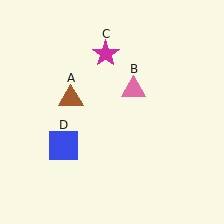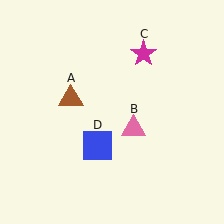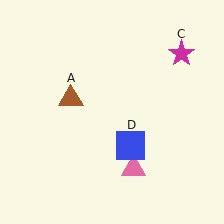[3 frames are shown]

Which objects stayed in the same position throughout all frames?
Brown triangle (object A) remained stationary.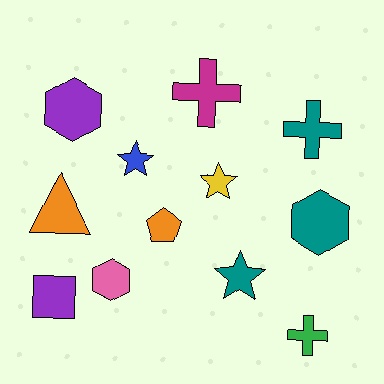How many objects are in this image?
There are 12 objects.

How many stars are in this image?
There are 3 stars.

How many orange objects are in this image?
There are 2 orange objects.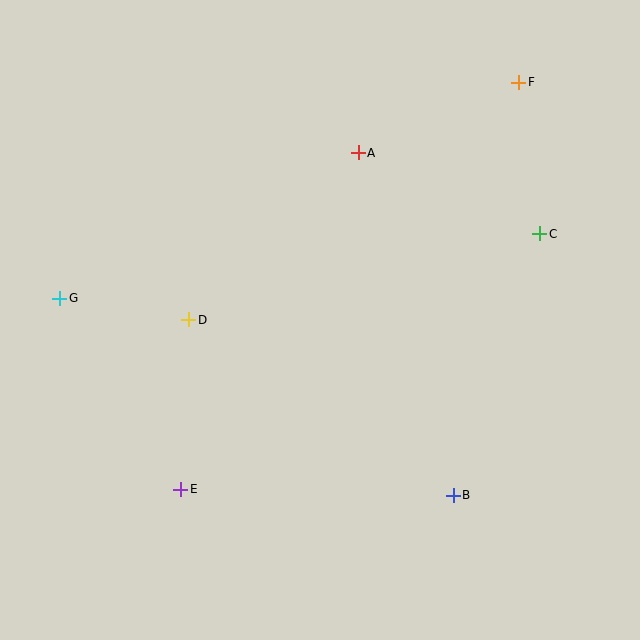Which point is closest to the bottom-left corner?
Point E is closest to the bottom-left corner.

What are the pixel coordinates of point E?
Point E is at (181, 489).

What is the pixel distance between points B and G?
The distance between B and G is 440 pixels.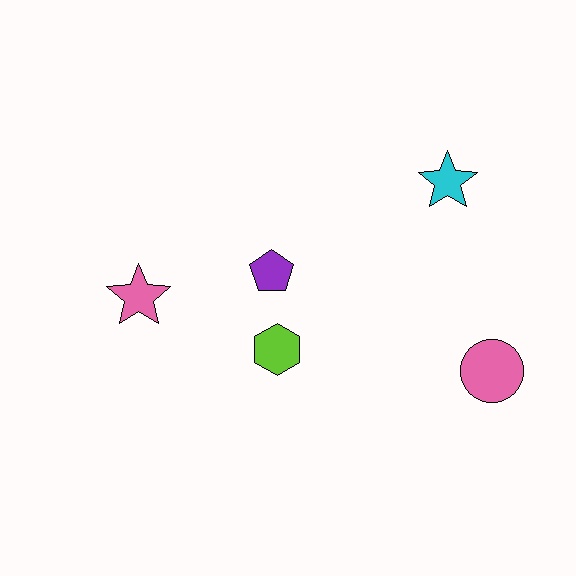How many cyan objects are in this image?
There is 1 cyan object.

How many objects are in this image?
There are 5 objects.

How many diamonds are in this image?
There are no diamonds.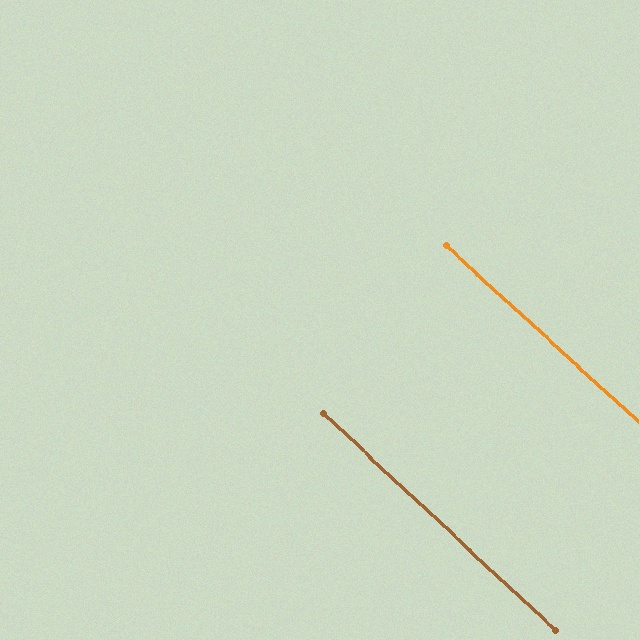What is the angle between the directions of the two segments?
Approximately 1 degree.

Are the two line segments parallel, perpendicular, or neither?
Parallel — their directions differ by only 0.7°.